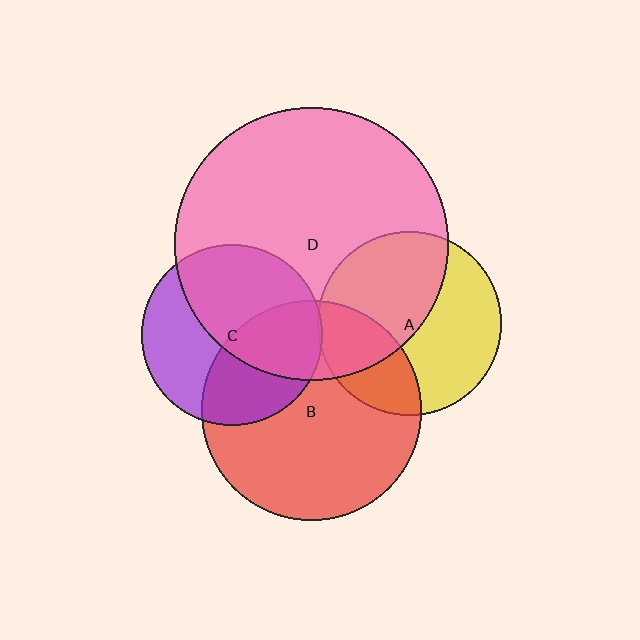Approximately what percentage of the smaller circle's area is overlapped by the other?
Approximately 40%.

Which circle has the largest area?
Circle D (pink).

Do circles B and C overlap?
Yes.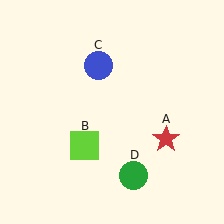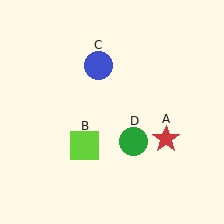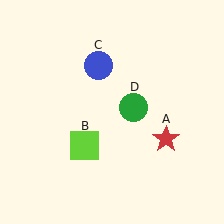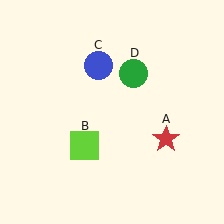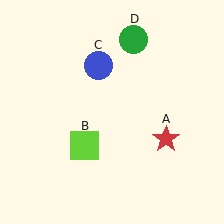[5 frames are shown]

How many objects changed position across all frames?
1 object changed position: green circle (object D).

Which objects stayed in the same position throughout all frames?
Red star (object A) and lime square (object B) and blue circle (object C) remained stationary.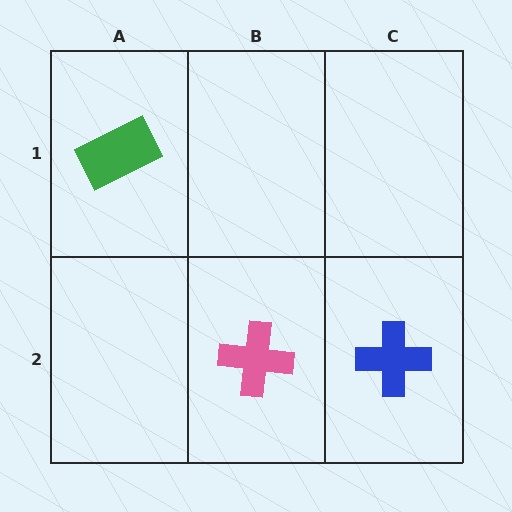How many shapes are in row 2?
2 shapes.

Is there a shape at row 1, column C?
No, that cell is empty.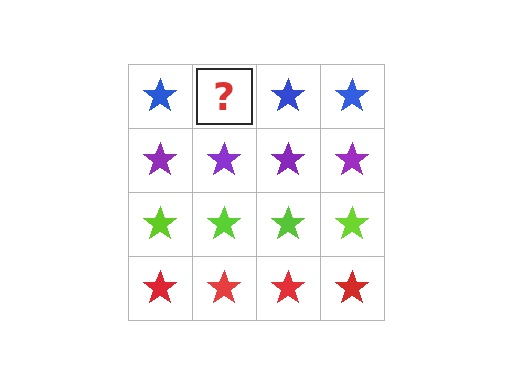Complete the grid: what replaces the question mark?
The question mark should be replaced with a blue star.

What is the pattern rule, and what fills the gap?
The rule is that each row has a consistent color. The gap should be filled with a blue star.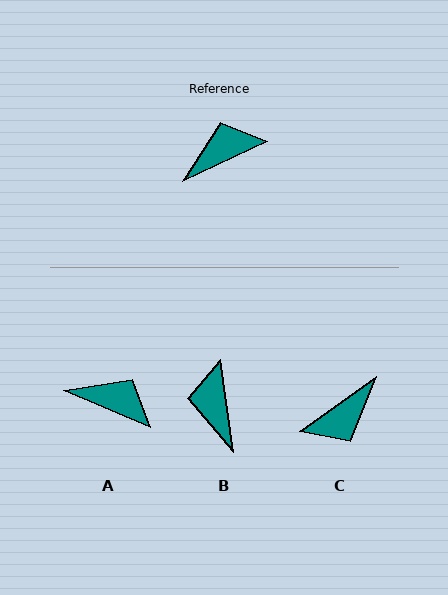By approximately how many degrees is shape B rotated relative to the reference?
Approximately 73 degrees counter-clockwise.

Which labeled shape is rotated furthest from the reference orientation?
C, about 170 degrees away.